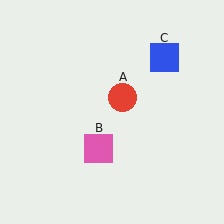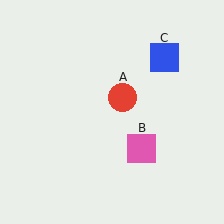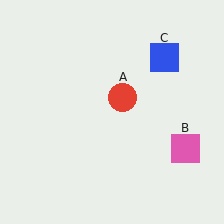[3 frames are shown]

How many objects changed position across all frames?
1 object changed position: pink square (object B).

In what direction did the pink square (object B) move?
The pink square (object B) moved right.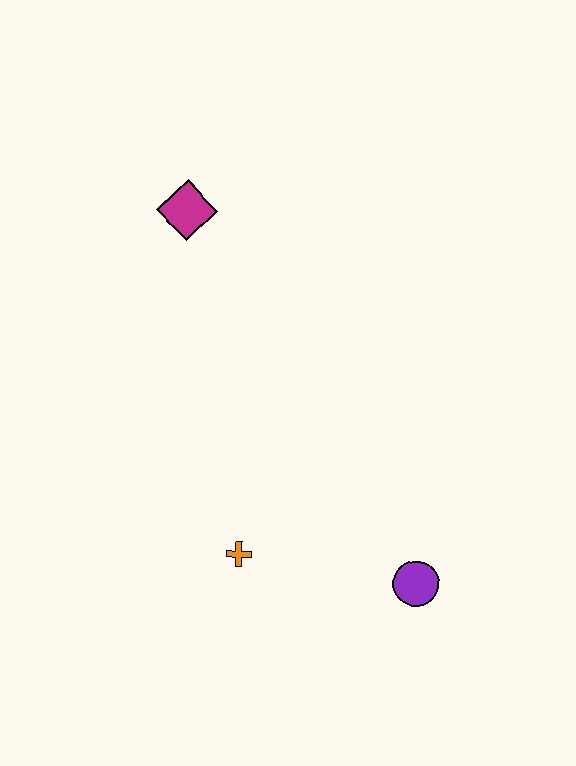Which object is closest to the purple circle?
The orange cross is closest to the purple circle.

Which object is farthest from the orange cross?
The magenta diamond is farthest from the orange cross.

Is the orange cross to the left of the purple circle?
Yes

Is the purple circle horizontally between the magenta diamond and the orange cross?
No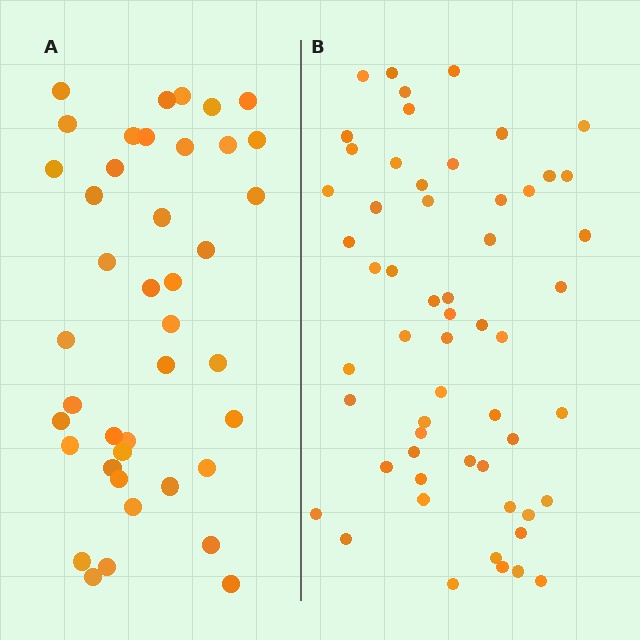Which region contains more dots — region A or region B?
Region B (the right region) has more dots.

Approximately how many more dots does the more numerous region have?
Region B has approximately 15 more dots than region A.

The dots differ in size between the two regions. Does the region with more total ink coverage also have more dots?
No. Region A has more total ink coverage because its dots are larger, but region B actually contains more individual dots. Total area can be misleading — the number of items is what matters here.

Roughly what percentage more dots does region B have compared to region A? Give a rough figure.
About 40% more.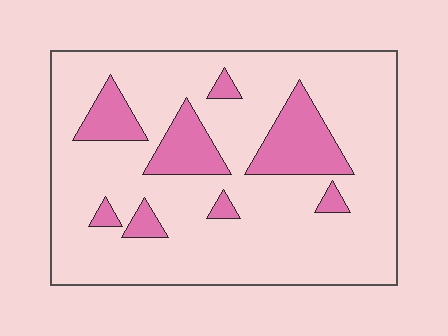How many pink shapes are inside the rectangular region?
8.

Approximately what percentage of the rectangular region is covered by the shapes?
Approximately 20%.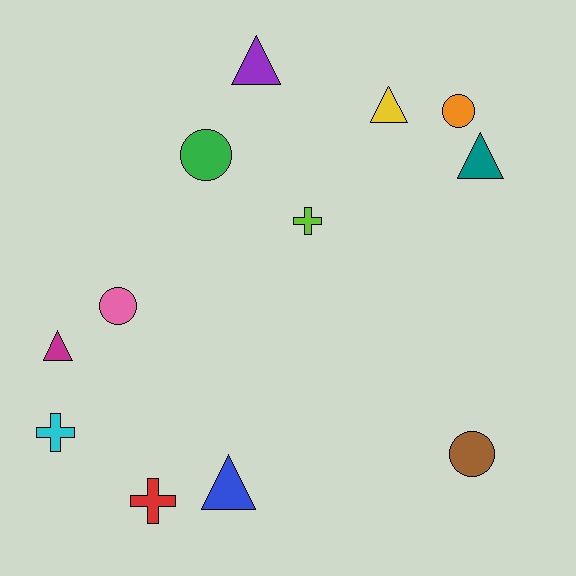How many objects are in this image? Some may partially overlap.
There are 12 objects.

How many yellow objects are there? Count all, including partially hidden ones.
There is 1 yellow object.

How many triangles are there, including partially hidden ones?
There are 5 triangles.